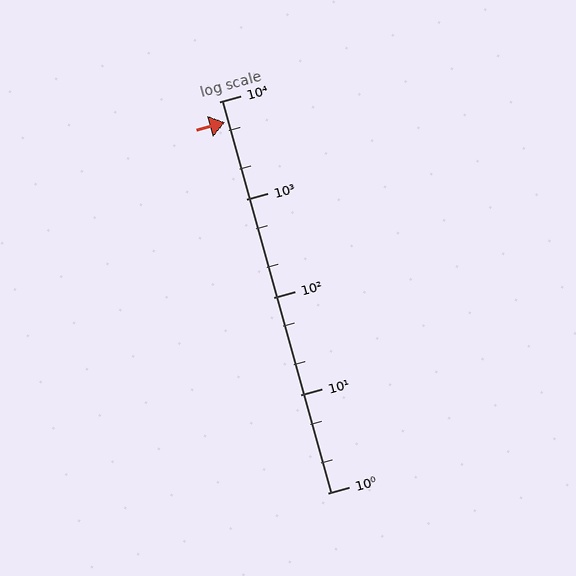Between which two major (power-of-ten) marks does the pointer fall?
The pointer is between 1000 and 10000.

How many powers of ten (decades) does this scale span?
The scale spans 4 decades, from 1 to 10000.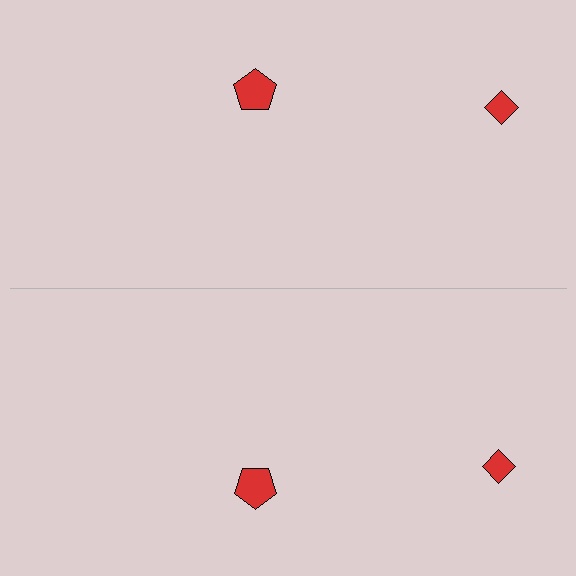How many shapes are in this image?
There are 4 shapes in this image.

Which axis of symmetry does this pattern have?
The pattern has a horizontal axis of symmetry running through the center of the image.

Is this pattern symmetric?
Yes, this pattern has bilateral (reflection) symmetry.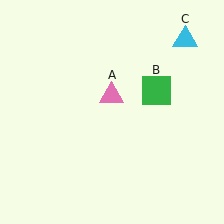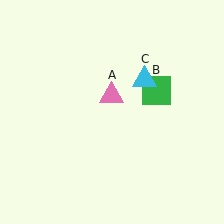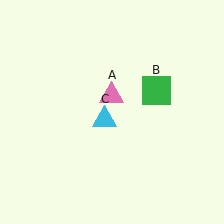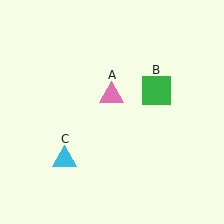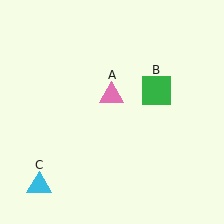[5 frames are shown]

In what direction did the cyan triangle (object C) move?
The cyan triangle (object C) moved down and to the left.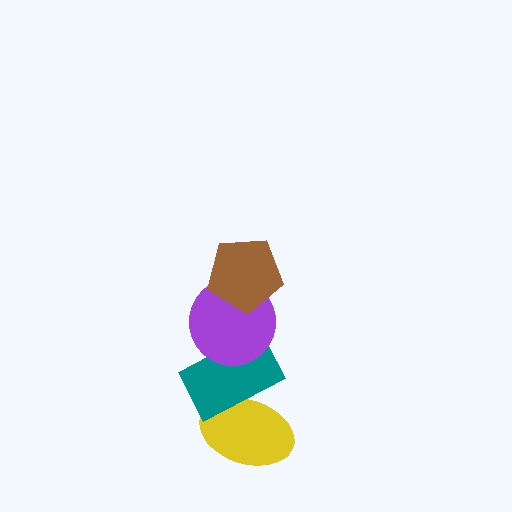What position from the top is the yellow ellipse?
The yellow ellipse is 4th from the top.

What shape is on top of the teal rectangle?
The purple circle is on top of the teal rectangle.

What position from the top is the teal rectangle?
The teal rectangle is 3rd from the top.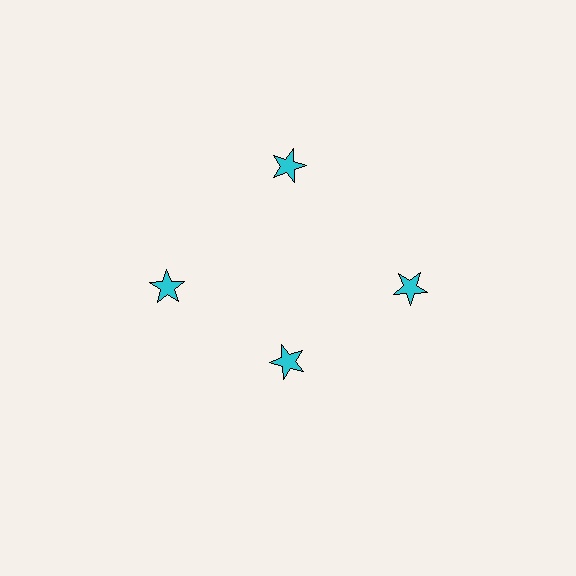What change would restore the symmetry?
The symmetry would be restored by moving it outward, back onto the ring so that all 4 stars sit at equal angles and equal distance from the center.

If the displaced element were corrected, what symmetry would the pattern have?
It would have 4-fold rotational symmetry — the pattern would map onto itself every 90 degrees.